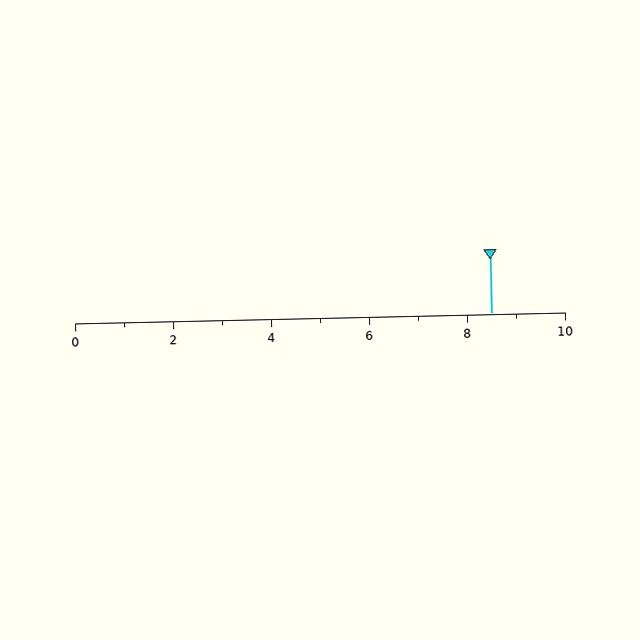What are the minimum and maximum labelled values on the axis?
The axis runs from 0 to 10.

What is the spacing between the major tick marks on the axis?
The major ticks are spaced 2 apart.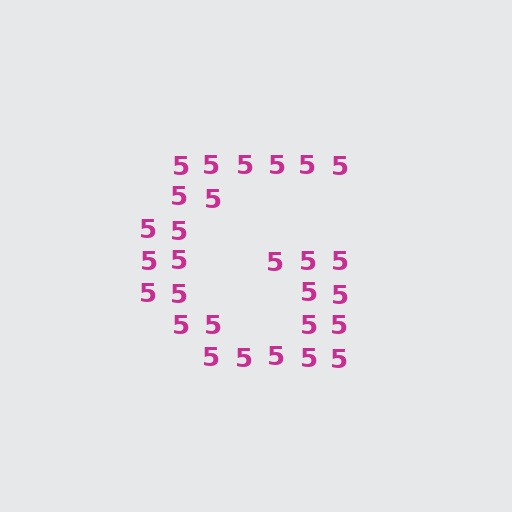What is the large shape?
The large shape is the letter G.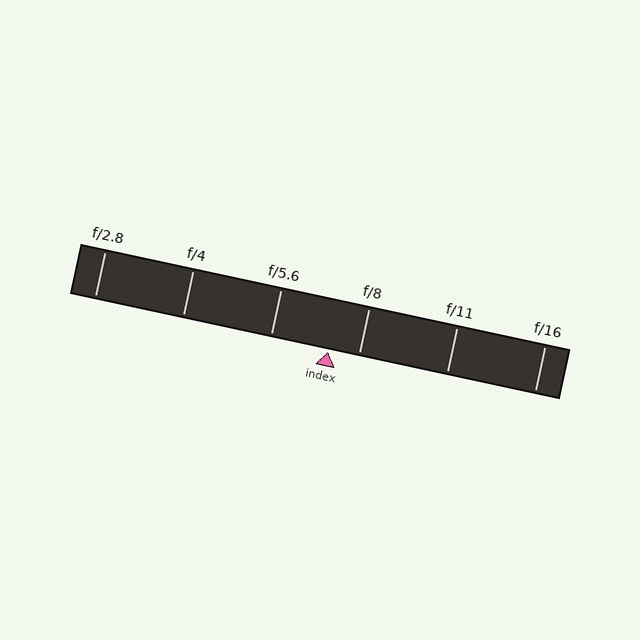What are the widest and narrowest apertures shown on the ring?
The widest aperture shown is f/2.8 and the narrowest is f/16.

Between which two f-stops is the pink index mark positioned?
The index mark is between f/5.6 and f/8.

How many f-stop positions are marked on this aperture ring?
There are 6 f-stop positions marked.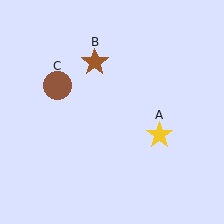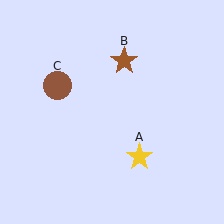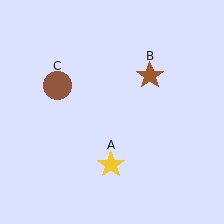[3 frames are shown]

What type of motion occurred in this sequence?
The yellow star (object A), brown star (object B) rotated clockwise around the center of the scene.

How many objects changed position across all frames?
2 objects changed position: yellow star (object A), brown star (object B).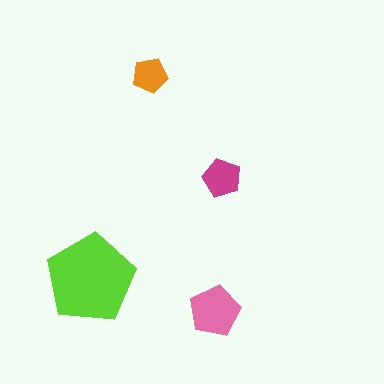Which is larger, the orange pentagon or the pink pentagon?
The pink one.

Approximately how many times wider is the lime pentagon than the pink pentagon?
About 2 times wider.